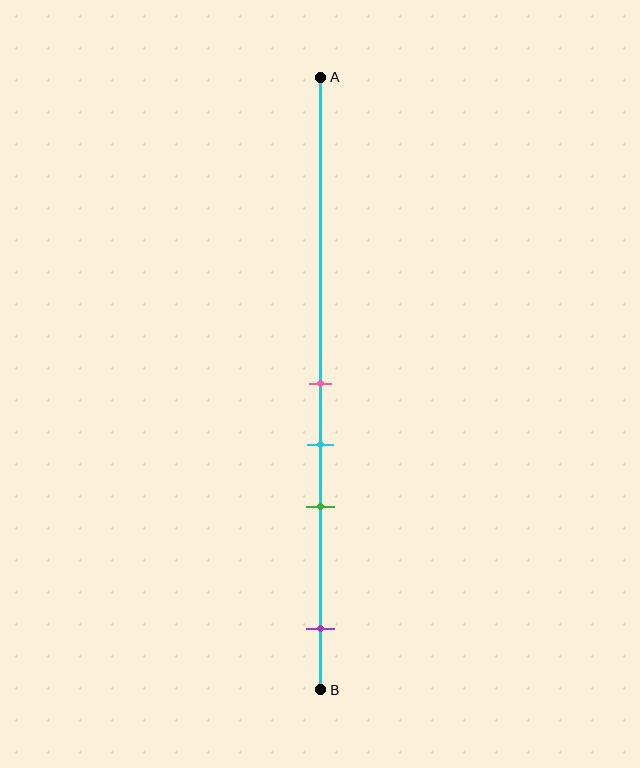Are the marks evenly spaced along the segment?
No, the marks are not evenly spaced.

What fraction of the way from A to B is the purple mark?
The purple mark is approximately 90% (0.9) of the way from A to B.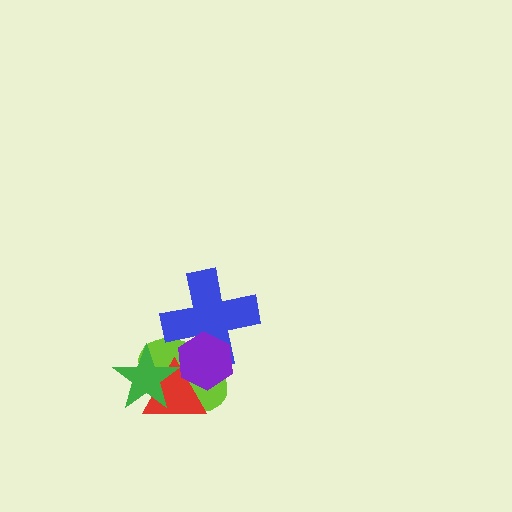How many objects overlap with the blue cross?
2 objects overlap with the blue cross.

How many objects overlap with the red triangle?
3 objects overlap with the red triangle.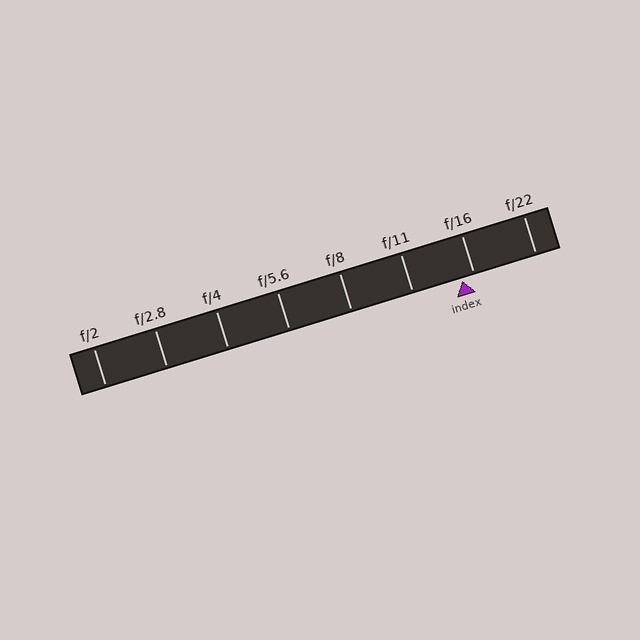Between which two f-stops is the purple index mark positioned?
The index mark is between f/11 and f/16.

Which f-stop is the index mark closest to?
The index mark is closest to f/16.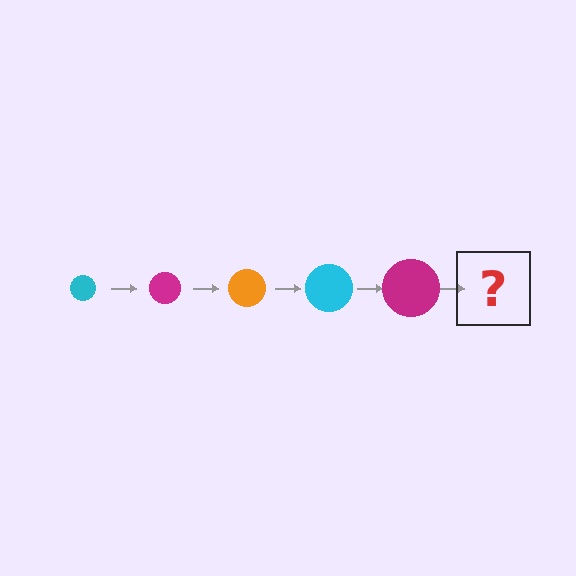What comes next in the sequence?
The next element should be an orange circle, larger than the previous one.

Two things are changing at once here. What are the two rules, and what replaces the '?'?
The two rules are that the circle grows larger each step and the color cycles through cyan, magenta, and orange. The '?' should be an orange circle, larger than the previous one.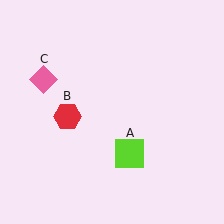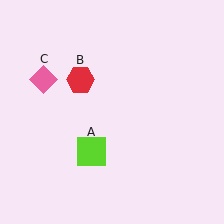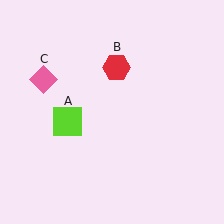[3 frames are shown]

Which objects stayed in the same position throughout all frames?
Pink diamond (object C) remained stationary.